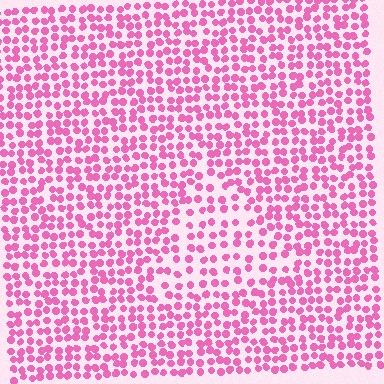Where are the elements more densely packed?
The elements are more densely packed outside the triangle boundary.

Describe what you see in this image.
The image contains small pink elements arranged at two different densities. A triangle-shaped region is visible where the elements are less densely packed than the surrounding area.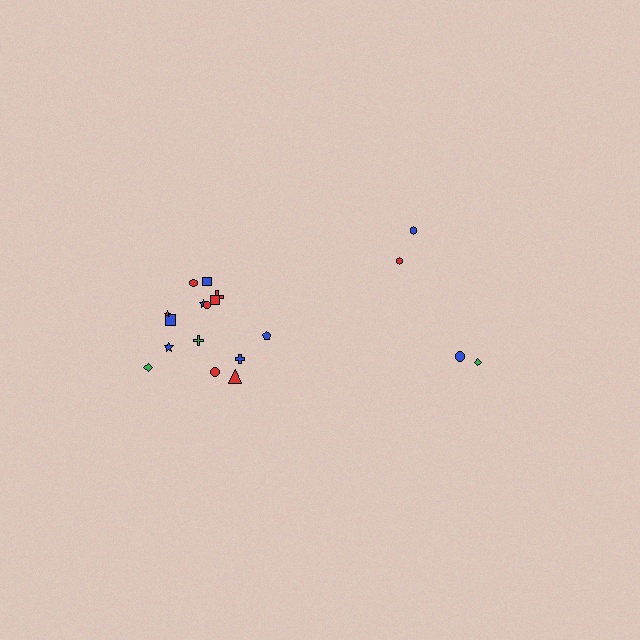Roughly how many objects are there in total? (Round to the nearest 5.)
Roughly 20 objects in total.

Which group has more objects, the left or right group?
The left group.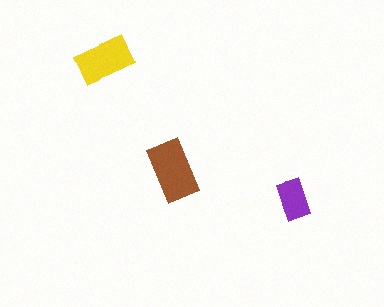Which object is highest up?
The yellow rectangle is topmost.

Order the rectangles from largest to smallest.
the brown one, the yellow one, the purple one.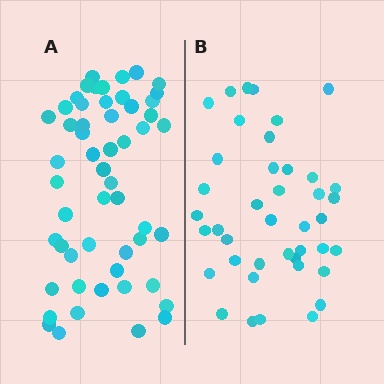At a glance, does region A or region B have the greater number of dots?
Region A (the left region) has more dots.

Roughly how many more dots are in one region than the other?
Region A has approximately 15 more dots than region B.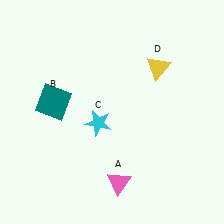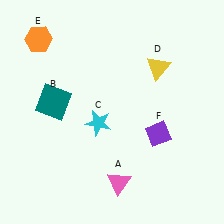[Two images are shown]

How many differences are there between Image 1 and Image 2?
There are 2 differences between the two images.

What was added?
An orange hexagon (E), a purple diamond (F) were added in Image 2.